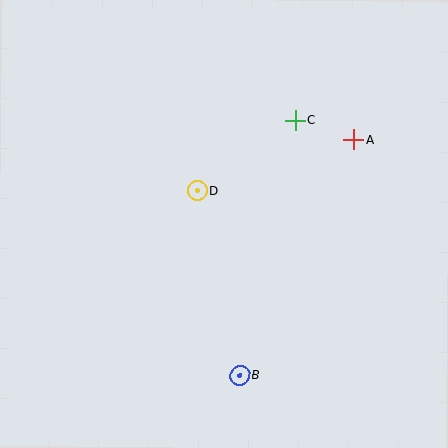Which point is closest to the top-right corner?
Point A is closest to the top-right corner.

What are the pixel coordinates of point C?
Point C is at (295, 120).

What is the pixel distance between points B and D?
The distance between B and D is 190 pixels.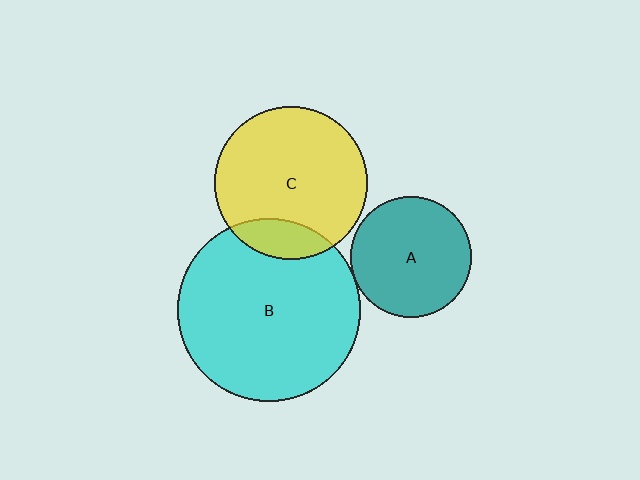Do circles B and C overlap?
Yes.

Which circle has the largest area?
Circle B (cyan).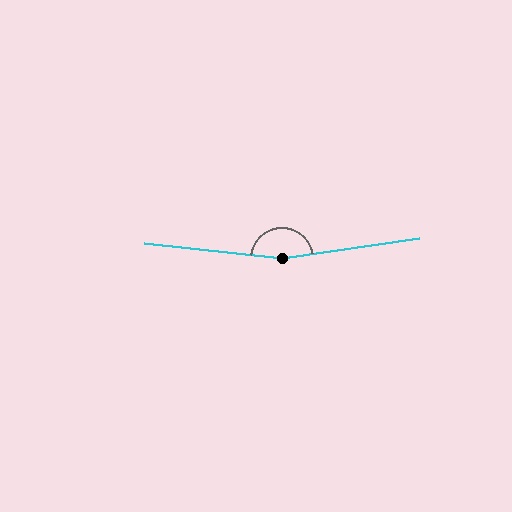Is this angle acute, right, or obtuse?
It is obtuse.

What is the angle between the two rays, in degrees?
Approximately 165 degrees.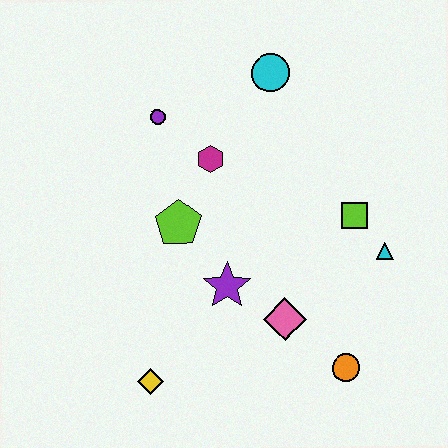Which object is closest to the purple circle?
The magenta hexagon is closest to the purple circle.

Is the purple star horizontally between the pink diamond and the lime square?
No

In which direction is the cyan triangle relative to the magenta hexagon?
The cyan triangle is to the right of the magenta hexagon.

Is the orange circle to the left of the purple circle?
No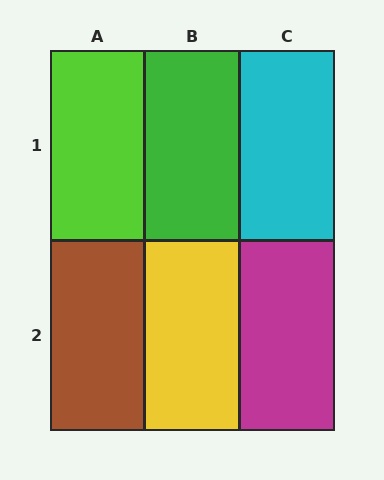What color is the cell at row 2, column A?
Brown.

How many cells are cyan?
1 cell is cyan.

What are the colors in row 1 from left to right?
Lime, green, cyan.